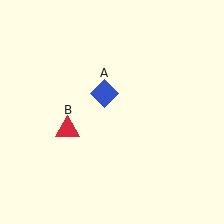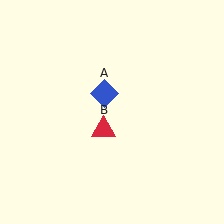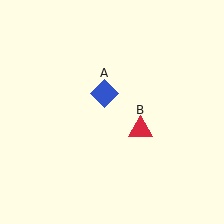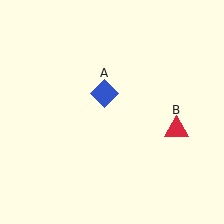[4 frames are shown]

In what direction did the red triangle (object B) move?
The red triangle (object B) moved right.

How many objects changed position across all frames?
1 object changed position: red triangle (object B).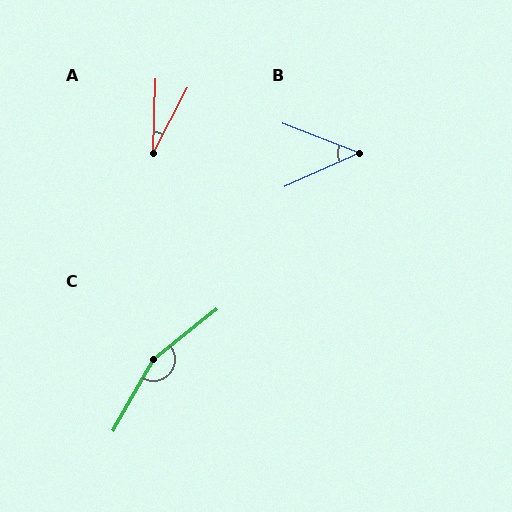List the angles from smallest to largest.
A (26°), B (46°), C (158°).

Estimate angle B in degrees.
Approximately 46 degrees.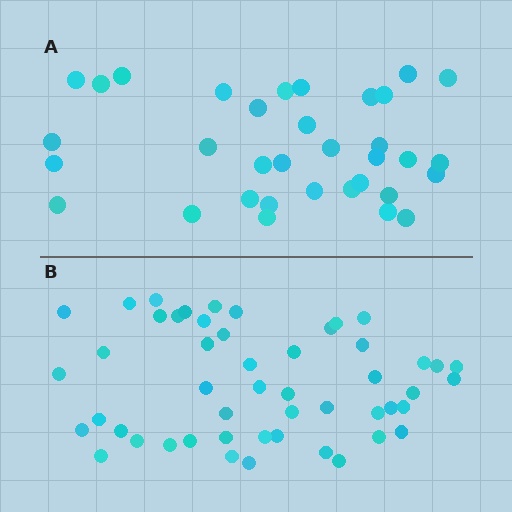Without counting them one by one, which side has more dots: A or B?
Region B (the bottom region) has more dots.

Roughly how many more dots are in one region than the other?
Region B has approximately 15 more dots than region A.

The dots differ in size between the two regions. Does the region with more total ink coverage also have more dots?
No. Region A has more total ink coverage because its dots are larger, but region B actually contains more individual dots. Total area can be misleading — the number of items is what matters here.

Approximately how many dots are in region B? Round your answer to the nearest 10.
About 50 dots.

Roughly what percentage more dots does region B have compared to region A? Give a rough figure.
About 45% more.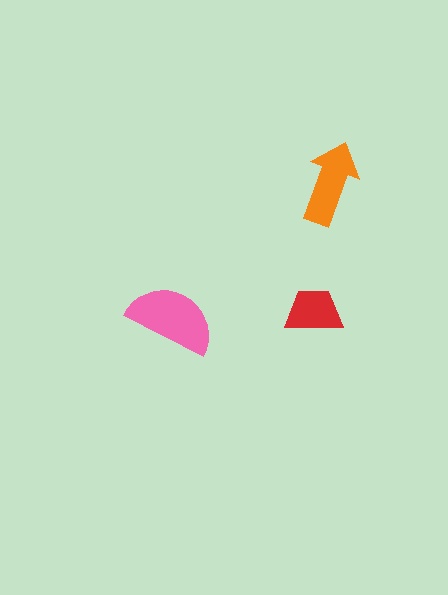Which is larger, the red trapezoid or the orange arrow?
The orange arrow.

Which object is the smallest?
The red trapezoid.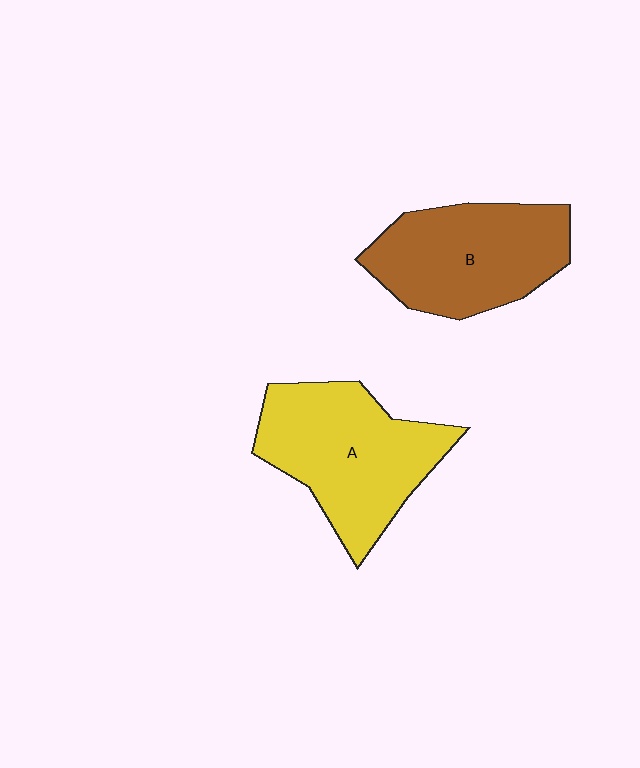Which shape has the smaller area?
Shape B (brown).